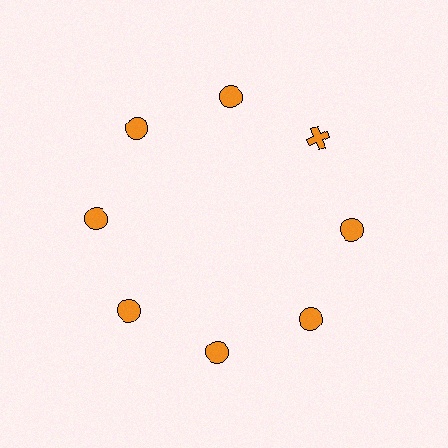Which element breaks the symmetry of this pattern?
The orange cross at roughly the 2 o'clock position breaks the symmetry. All other shapes are orange circles.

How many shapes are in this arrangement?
There are 8 shapes arranged in a ring pattern.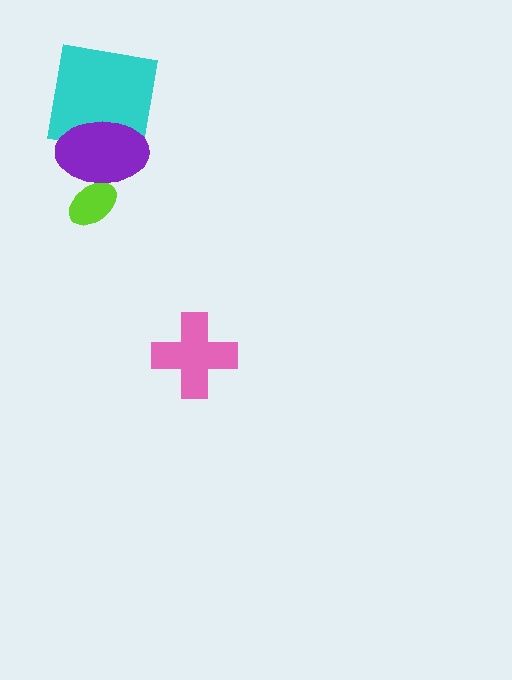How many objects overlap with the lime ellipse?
1 object overlaps with the lime ellipse.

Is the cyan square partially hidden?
Yes, it is partially covered by another shape.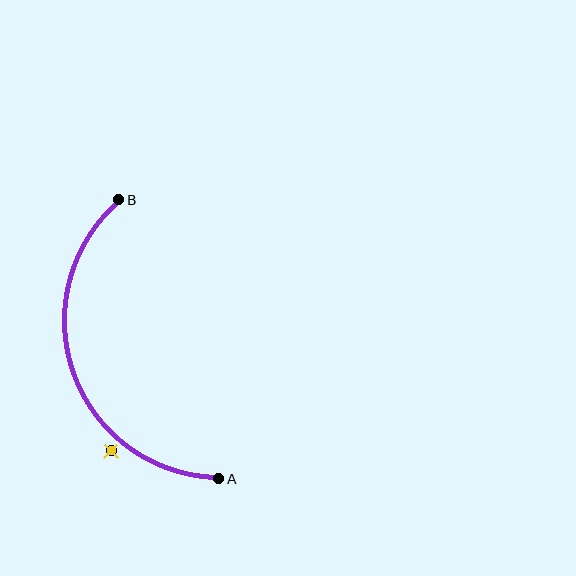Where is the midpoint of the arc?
The arc midpoint is the point on the curve farthest from the straight line joining A and B. It sits to the left of that line.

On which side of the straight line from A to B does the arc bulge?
The arc bulges to the left of the straight line connecting A and B.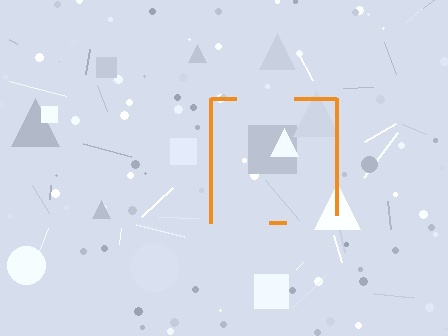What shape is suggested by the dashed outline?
The dashed outline suggests a square.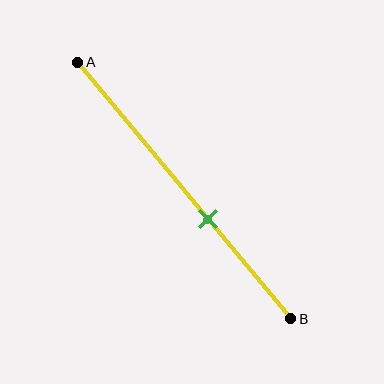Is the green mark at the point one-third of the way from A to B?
No, the mark is at about 60% from A, not at the 33% one-third point.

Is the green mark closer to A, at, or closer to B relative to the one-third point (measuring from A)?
The green mark is closer to point B than the one-third point of segment AB.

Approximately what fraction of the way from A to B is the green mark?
The green mark is approximately 60% of the way from A to B.